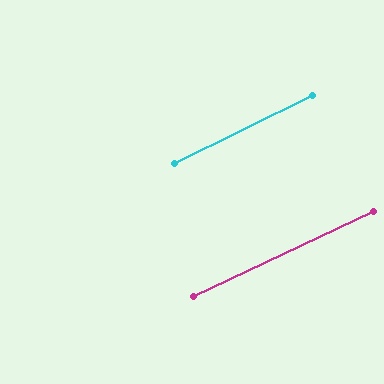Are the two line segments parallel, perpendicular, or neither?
Parallel — their directions differ by only 0.9°.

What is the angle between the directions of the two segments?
Approximately 1 degree.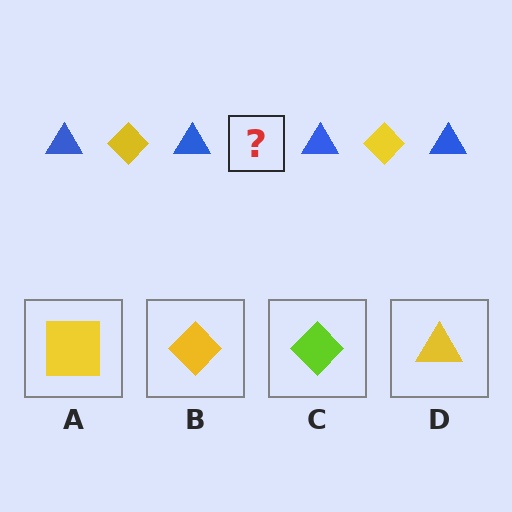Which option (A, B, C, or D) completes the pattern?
B.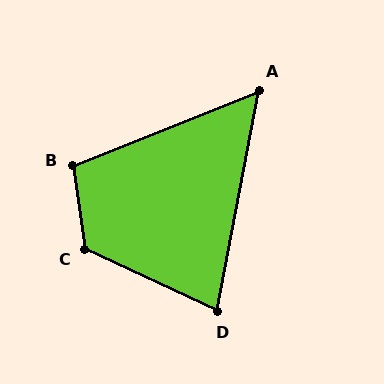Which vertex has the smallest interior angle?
A, at approximately 57 degrees.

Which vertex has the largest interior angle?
C, at approximately 123 degrees.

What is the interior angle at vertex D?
Approximately 76 degrees (acute).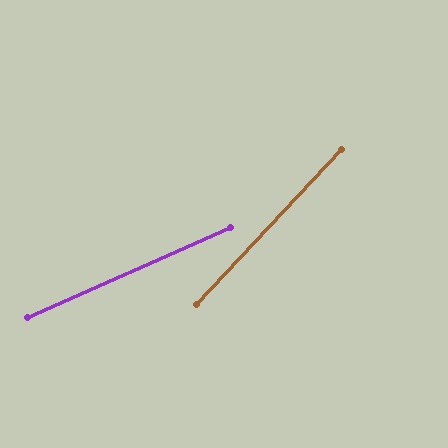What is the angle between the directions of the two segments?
Approximately 23 degrees.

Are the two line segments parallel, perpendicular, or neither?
Neither parallel nor perpendicular — they differ by about 23°.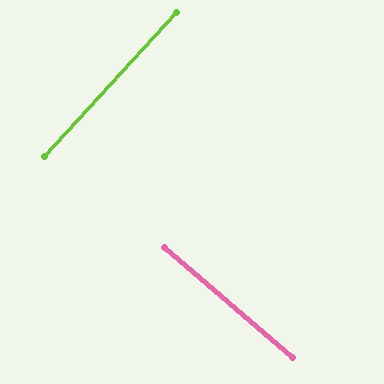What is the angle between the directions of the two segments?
Approximately 88 degrees.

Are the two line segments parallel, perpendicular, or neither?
Perpendicular — they meet at approximately 88°.